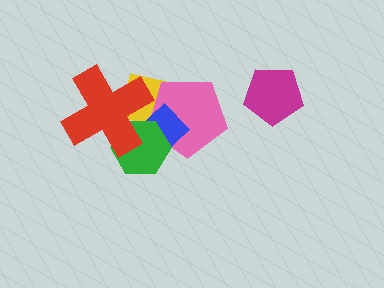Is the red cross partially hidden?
No, no other shape covers it.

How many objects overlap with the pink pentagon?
3 objects overlap with the pink pentagon.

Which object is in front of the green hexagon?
The red cross is in front of the green hexagon.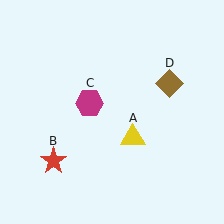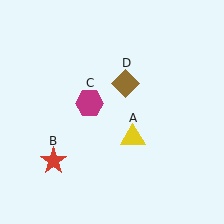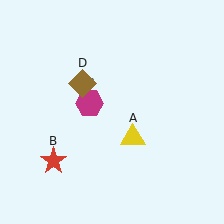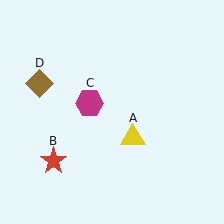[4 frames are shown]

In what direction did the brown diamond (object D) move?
The brown diamond (object D) moved left.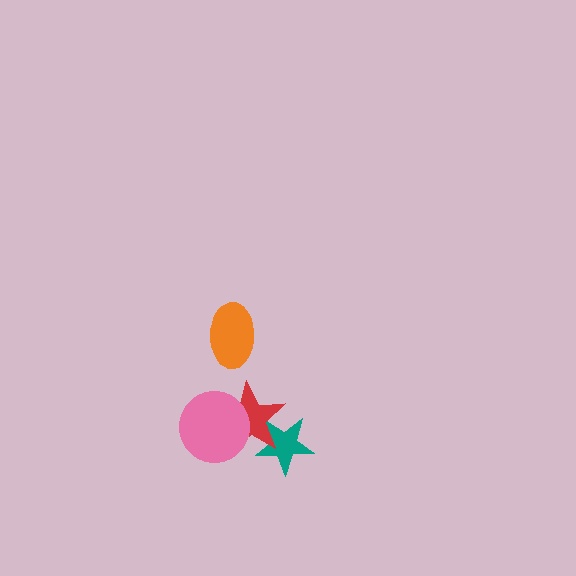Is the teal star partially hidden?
Yes, it is partially covered by another shape.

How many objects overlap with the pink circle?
1 object overlaps with the pink circle.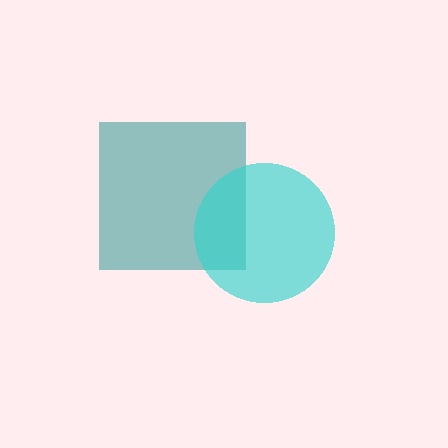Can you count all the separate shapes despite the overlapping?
Yes, there are 2 separate shapes.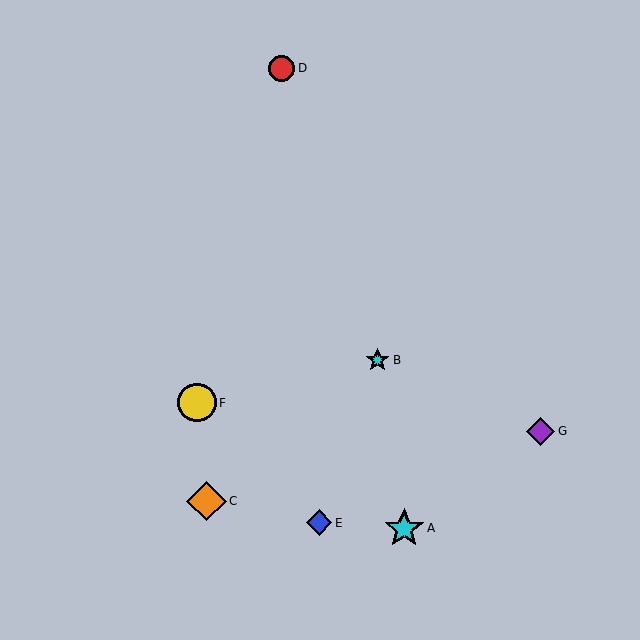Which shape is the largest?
The cyan star (labeled A) is the largest.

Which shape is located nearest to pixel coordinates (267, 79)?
The red circle (labeled D) at (282, 68) is nearest to that location.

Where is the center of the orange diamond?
The center of the orange diamond is at (206, 501).